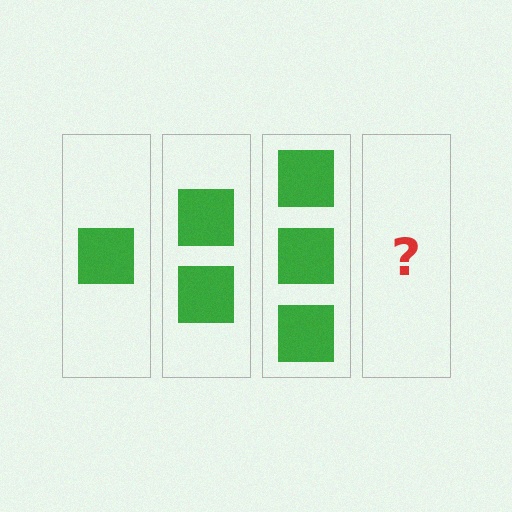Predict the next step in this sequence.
The next step is 4 squares.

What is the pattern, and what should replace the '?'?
The pattern is that each step adds one more square. The '?' should be 4 squares.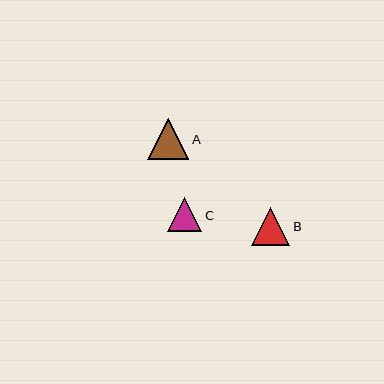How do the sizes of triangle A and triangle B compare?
Triangle A and triangle B are approximately the same size.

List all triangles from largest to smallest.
From largest to smallest: A, B, C.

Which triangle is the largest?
Triangle A is the largest with a size of approximately 41 pixels.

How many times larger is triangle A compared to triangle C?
Triangle A is approximately 1.2 times the size of triangle C.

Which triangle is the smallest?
Triangle C is the smallest with a size of approximately 34 pixels.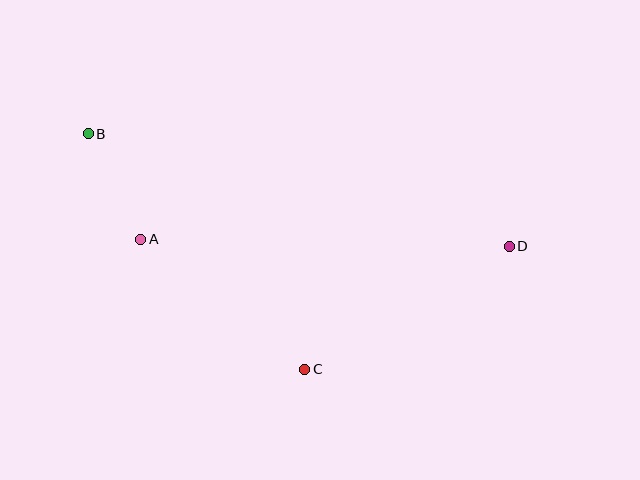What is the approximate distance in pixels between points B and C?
The distance between B and C is approximately 320 pixels.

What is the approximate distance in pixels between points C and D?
The distance between C and D is approximately 239 pixels.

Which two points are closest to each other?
Points A and B are closest to each other.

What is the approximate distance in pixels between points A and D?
The distance between A and D is approximately 369 pixels.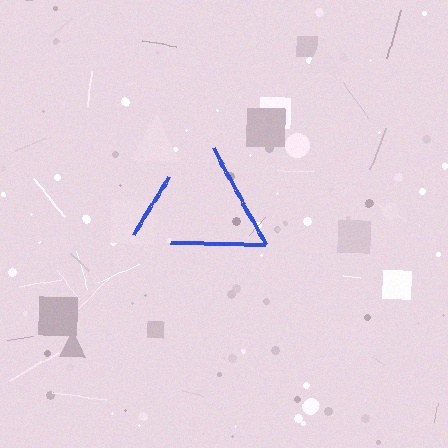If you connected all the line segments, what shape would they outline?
They would outline a triangle.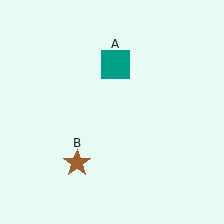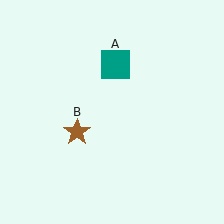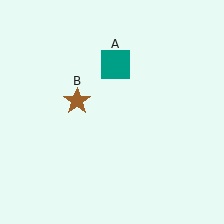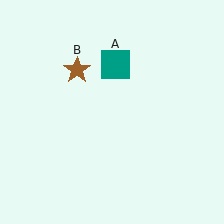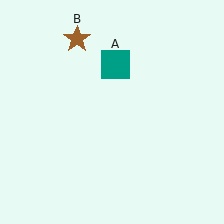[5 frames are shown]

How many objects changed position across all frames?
1 object changed position: brown star (object B).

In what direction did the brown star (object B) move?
The brown star (object B) moved up.